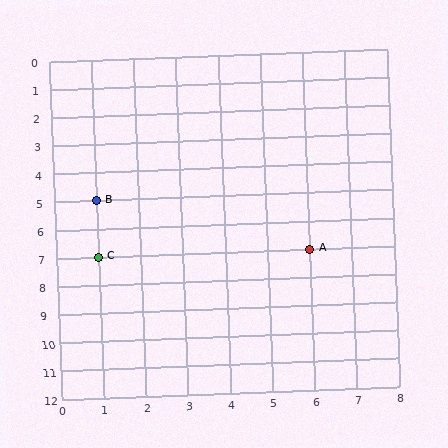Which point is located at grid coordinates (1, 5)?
Point B is at (1, 5).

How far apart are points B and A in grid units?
Points B and A are 5 columns and 2 rows apart (about 5.4 grid units diagonally).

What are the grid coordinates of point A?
Point A is at grid coordinates (6, 7).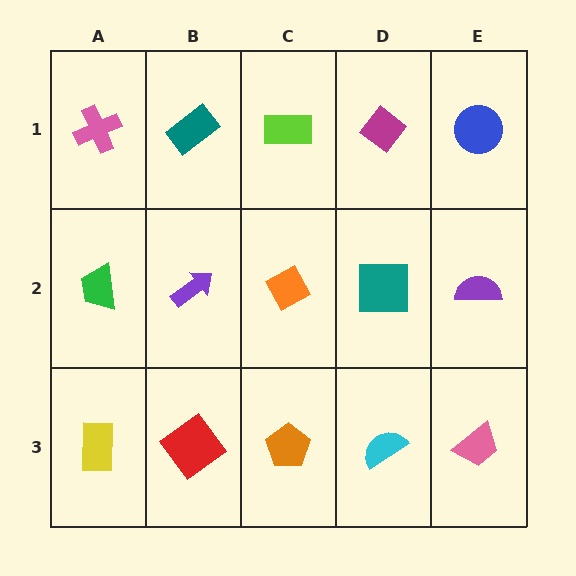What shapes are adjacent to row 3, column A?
A green trapezoid (row 2, column A), a red diamond (row 3, column B).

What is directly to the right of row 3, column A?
A red diamond.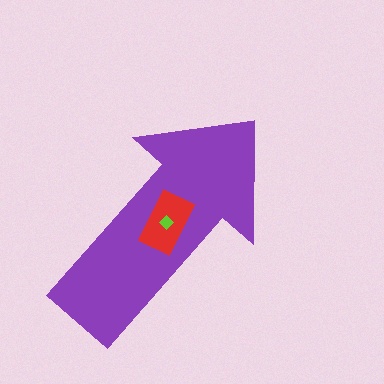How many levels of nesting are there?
3.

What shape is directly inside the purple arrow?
The red rectangle.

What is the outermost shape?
The purple arrow.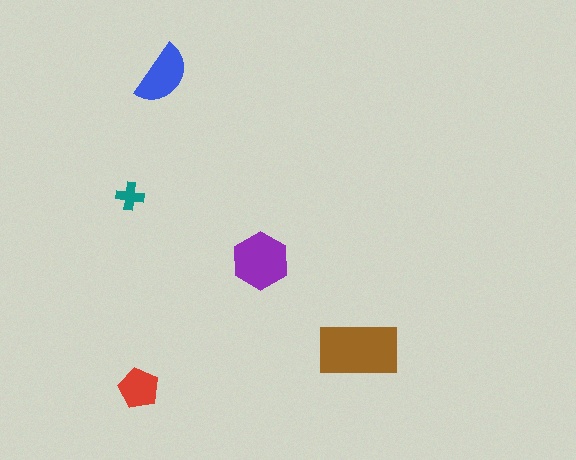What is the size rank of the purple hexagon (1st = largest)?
2nd.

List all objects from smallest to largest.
The teal cross, the red pentagon, the blue semicircle, the purple hexagon, the brown rectangle.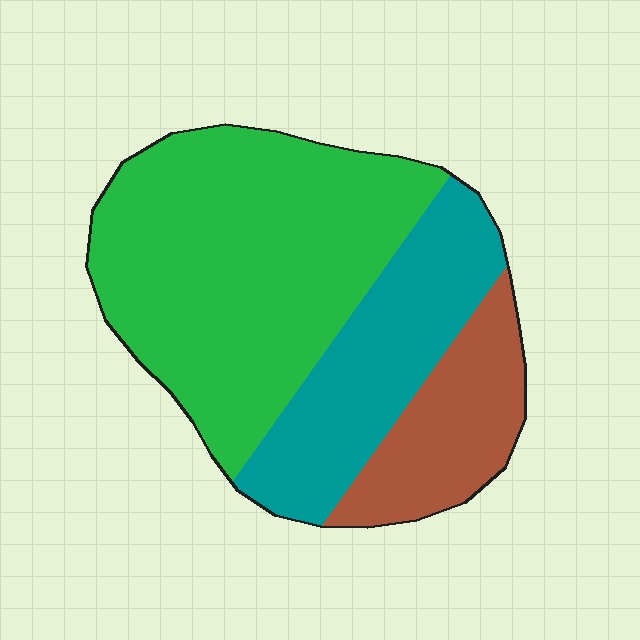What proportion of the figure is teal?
Teal covers roughly 25% of the figure.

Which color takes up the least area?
Brown, at roughly 20%.